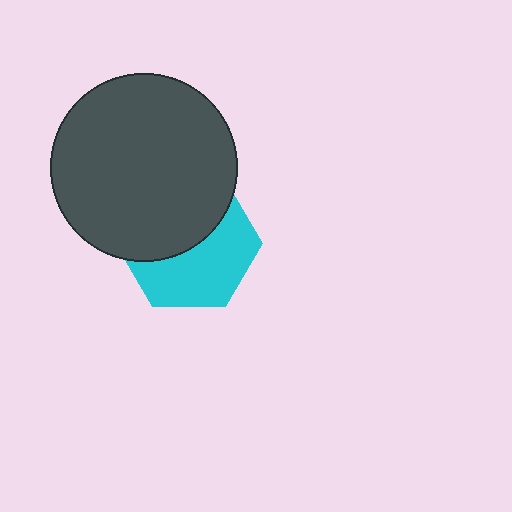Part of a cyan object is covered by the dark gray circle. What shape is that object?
It is a hexagon.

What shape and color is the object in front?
The object in front is a dark gray circle.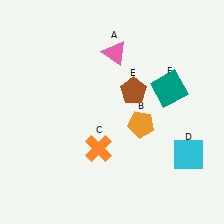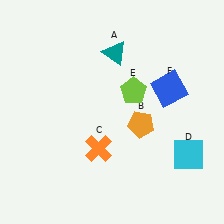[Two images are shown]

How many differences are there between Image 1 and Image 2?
There are 3 differences between the two images.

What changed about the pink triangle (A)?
In Image 1, A is pink. In Image 2, it changed to teal.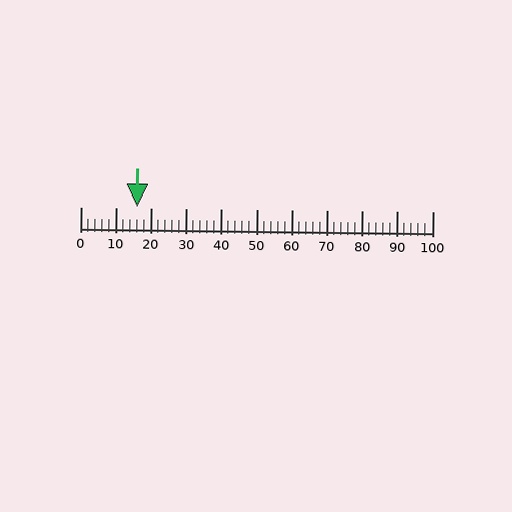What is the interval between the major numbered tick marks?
The major tick marks are spaced 10 units apart.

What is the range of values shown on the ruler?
The ruler shows values from 0 to 100.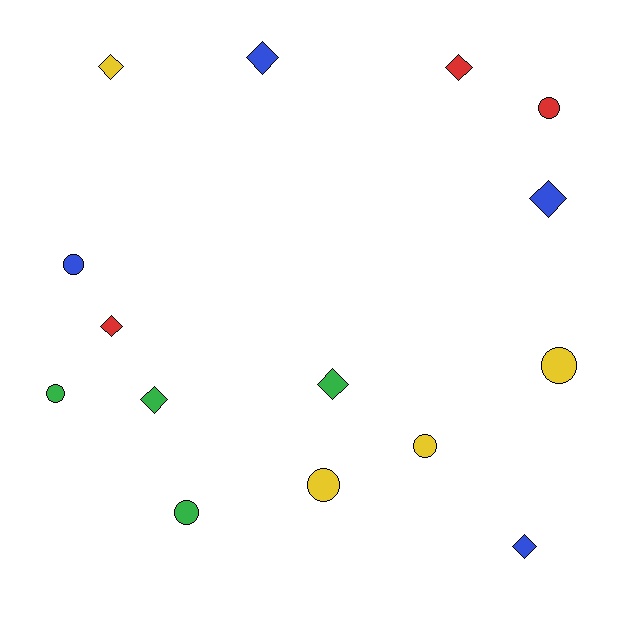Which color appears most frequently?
Yellow, with 4 objects.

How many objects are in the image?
There are 15 objects.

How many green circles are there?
There are 2 green circles.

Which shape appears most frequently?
Diamond, with 8 objects.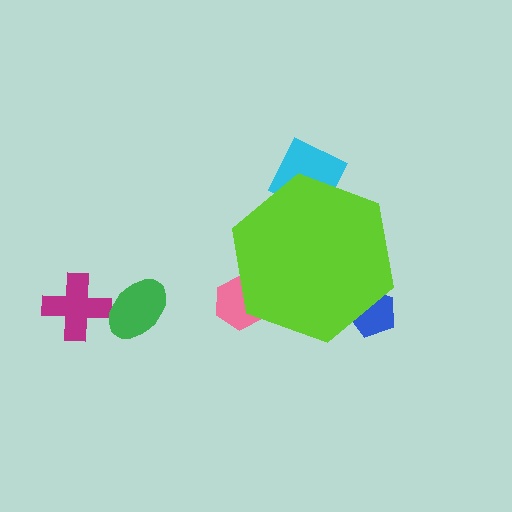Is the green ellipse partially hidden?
No, the green ellipse is fully visible.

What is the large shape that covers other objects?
A lime hexagon.